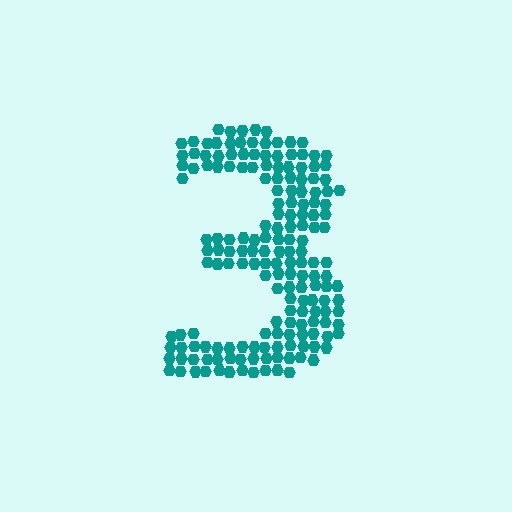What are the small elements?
The small elements are hexagons.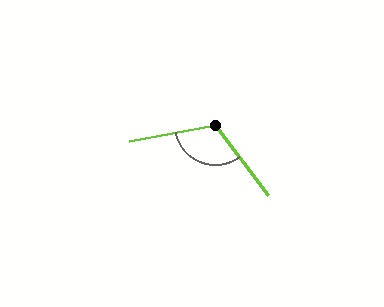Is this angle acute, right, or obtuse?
It is obtuse.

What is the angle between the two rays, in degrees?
Approximately 116 degrees.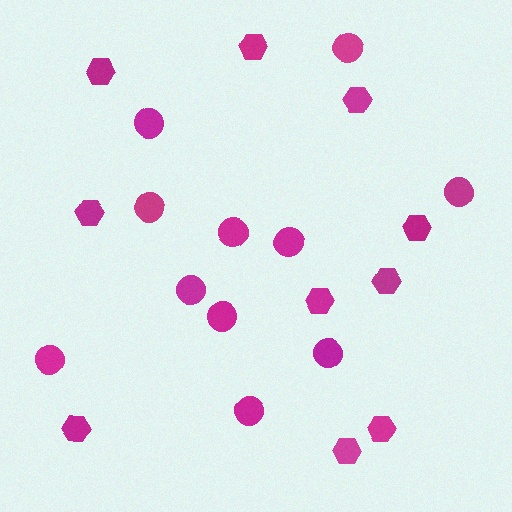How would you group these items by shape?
There are 2 groups: one group of hexagons (10) and one group of circles (11).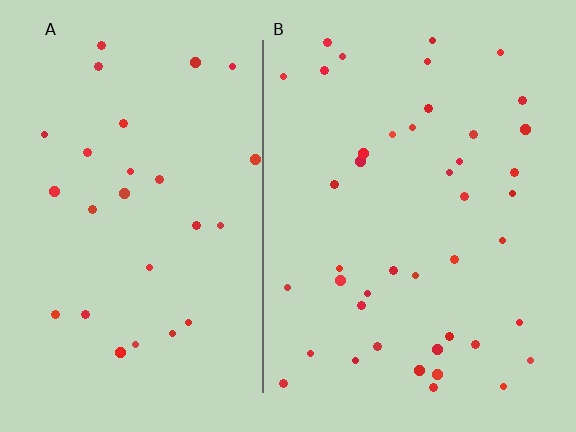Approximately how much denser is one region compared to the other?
Approximately 1.6× — region B over region A.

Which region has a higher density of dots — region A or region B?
B (the right).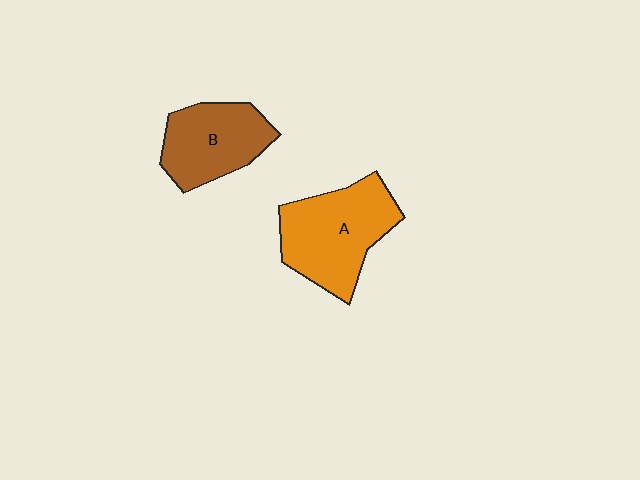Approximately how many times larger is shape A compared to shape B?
Approximately 1.3 times.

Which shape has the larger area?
Shape A (orange).